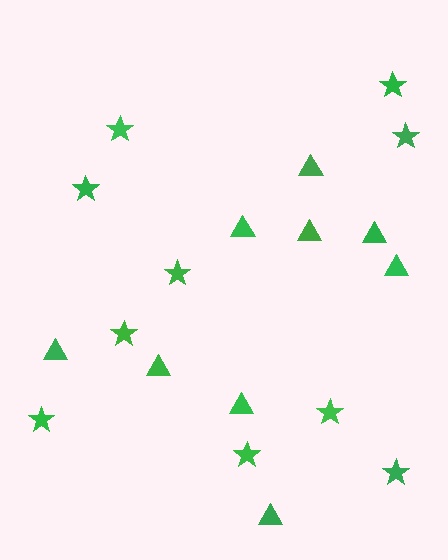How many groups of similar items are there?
There are 2 groups: one group of triangles (9) and one group of stars (10).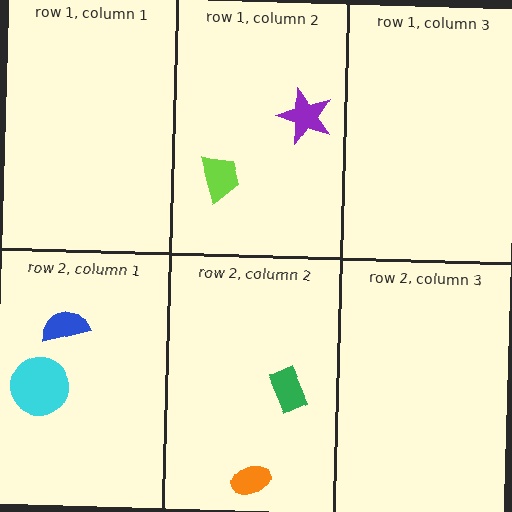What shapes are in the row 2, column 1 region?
The blue semicircle, the cyan circle.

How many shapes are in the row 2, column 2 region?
2.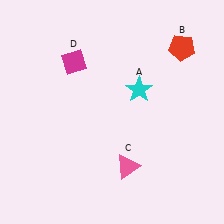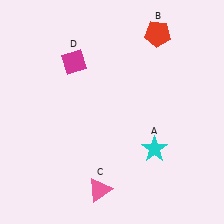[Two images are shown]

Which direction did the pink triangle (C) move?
The pink triangle (C) moved left.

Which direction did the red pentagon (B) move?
The red pentagon (B) moved left.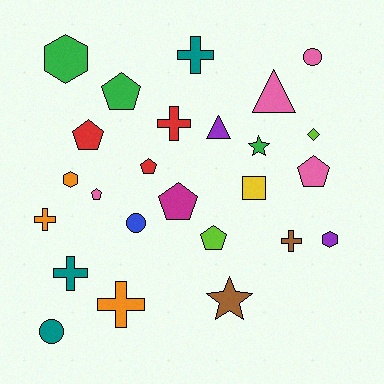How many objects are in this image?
There are 25 objects.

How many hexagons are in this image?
There are 3 hexagons.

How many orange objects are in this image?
There are 3 orange objects.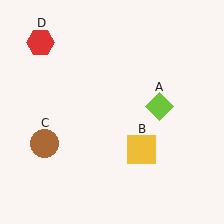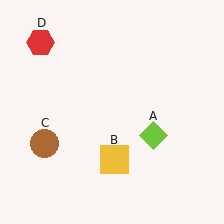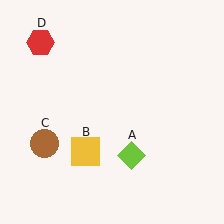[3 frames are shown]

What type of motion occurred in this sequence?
The lime diamond (object A), yellow square (object B) rotated clockwise around the center of the scene.